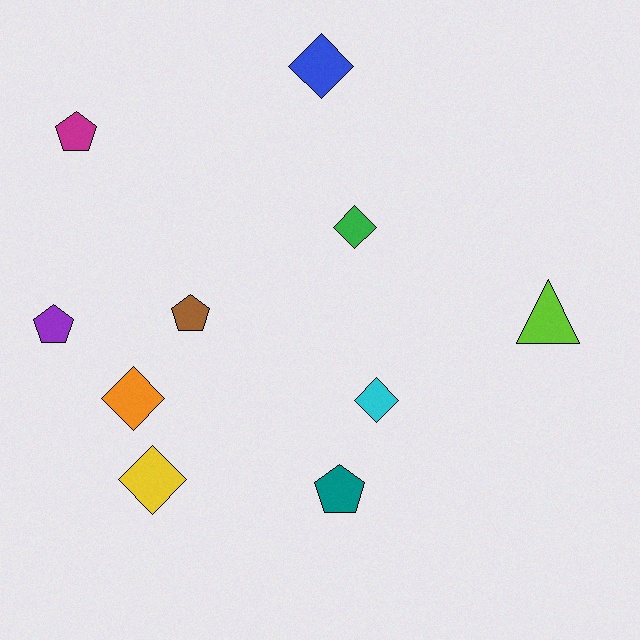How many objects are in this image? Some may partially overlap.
There are 10 objects.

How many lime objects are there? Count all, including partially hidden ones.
There is 1 lime object.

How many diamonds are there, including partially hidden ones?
There are 5 diamonds.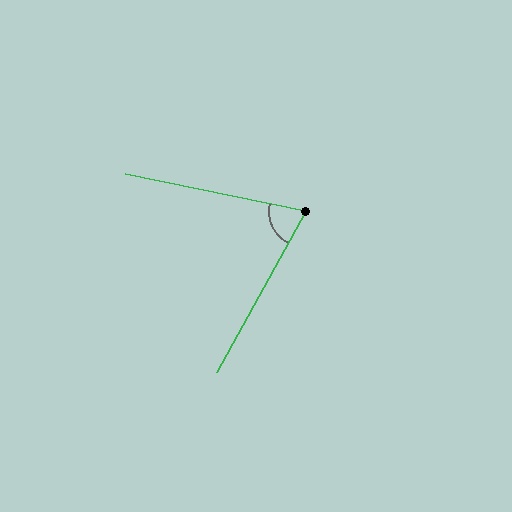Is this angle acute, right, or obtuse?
It is acute.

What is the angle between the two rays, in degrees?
Approximately 73 degrees.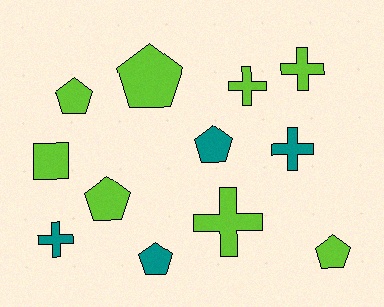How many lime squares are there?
There is 1 lime square.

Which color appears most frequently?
Lime, with 8 objects.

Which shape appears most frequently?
Pentagon, with 6 objects.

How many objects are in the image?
There are 12 objects.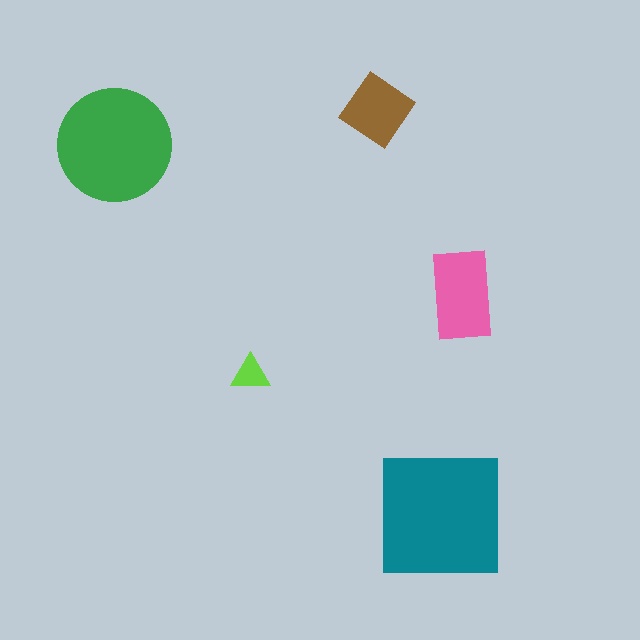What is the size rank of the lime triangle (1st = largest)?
5th.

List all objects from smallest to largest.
The lime triangle, the brown diamond, the pink rectangle, the green circle, the teal square.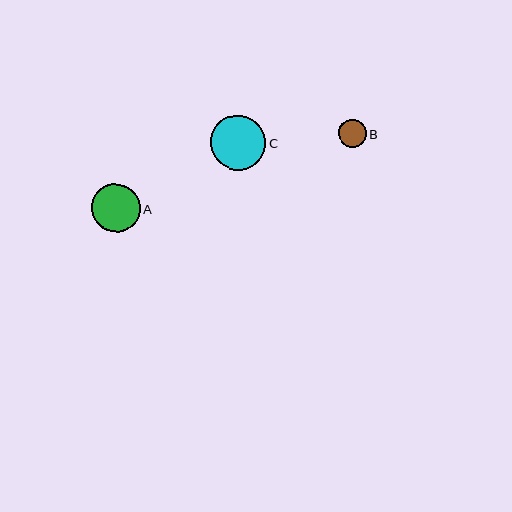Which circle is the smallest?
Circle B is the smallest with a size of approximately 27 pixels.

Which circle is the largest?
Circle C is the largest with a size of approximately 55 pixels.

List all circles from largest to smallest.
From largest to smallest: C, A, B.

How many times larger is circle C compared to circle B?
Circle C is approximately 2.0 times the size of circle B.